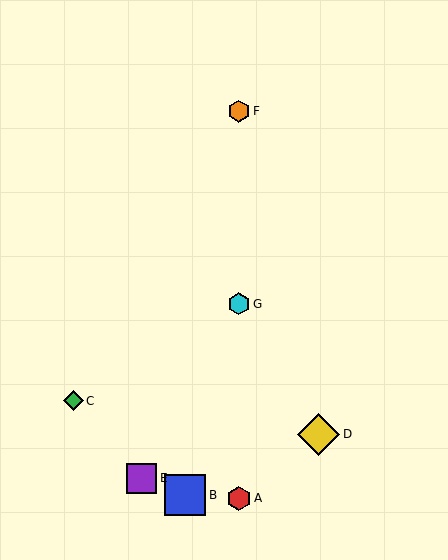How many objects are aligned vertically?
3 objects (A, F, G) are aligned vertically.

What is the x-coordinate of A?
Object A is at x≈239.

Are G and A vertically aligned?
Yes, both are at x≈239.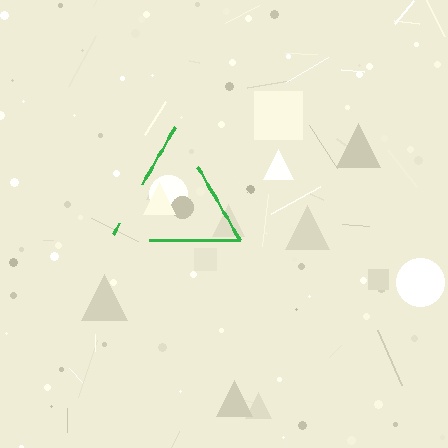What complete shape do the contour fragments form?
The contour fragments form a triangle.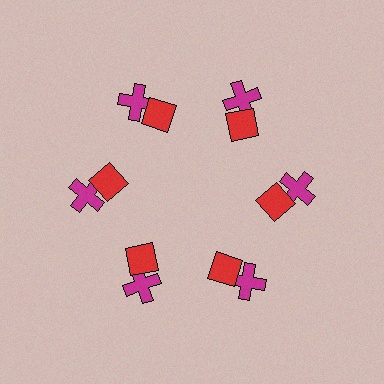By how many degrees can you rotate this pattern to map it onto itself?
The pattern maps onto itself every 60 degrees of rotation.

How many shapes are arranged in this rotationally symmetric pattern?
There are 12 shapes, arranged in 6 groups of 2.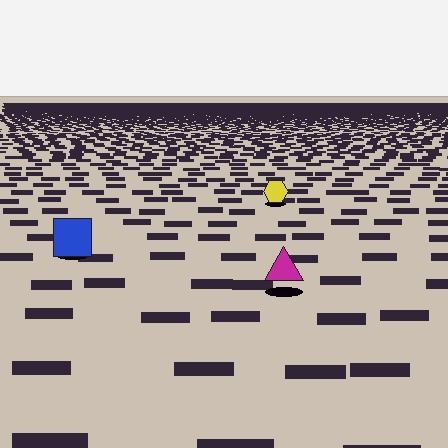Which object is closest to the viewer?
The magenta triangle is closest. The texture marks near it are larger and more spread out.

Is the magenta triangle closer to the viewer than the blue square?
Yes. The magenta triangle is closer — you can tell from the texture gradient: the ground texture is coarser near it.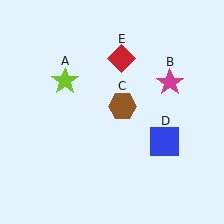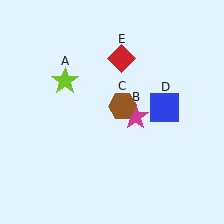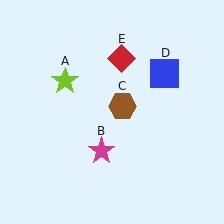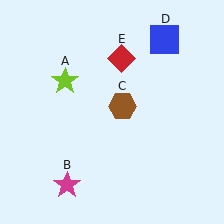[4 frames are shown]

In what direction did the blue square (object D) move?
The blue square (object D) moved up.